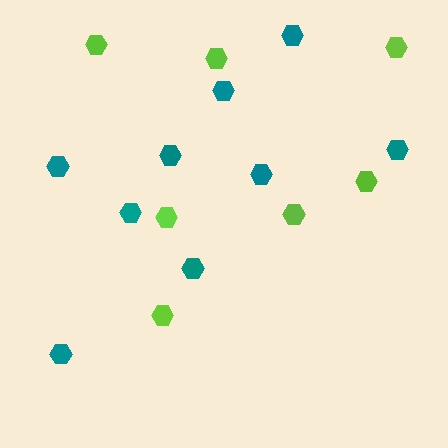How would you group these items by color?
There are 2 groups: one group of lime hexagons (7) and one group of teal hexagons (9).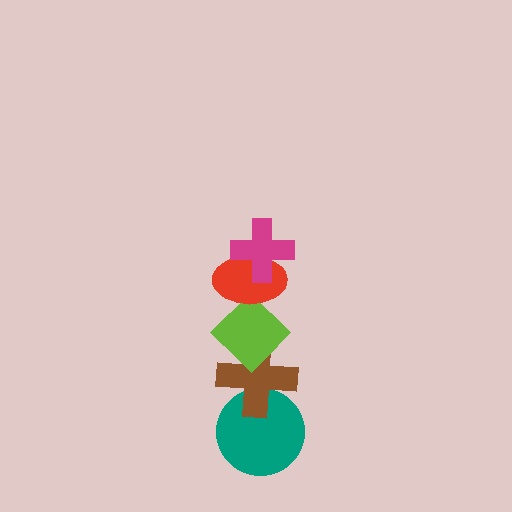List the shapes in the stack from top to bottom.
From top to bottom: the magenta cross, the red ellipse, the lime diamond, the brown cross, the teal circle.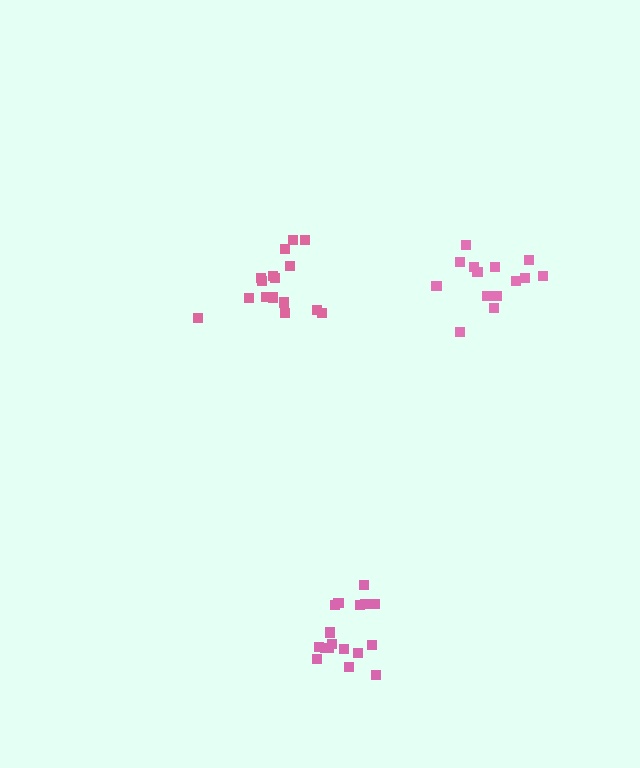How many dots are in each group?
Group 1: 14 dots, Group 2: 17 dots, Group 3: 16 dots (47 total).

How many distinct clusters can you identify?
There are 3 distinct clusters.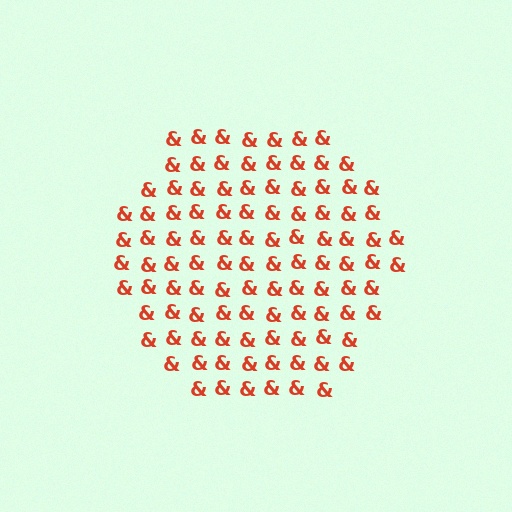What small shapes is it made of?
It is made of small ampersands.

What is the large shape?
The large shape is a hexagon.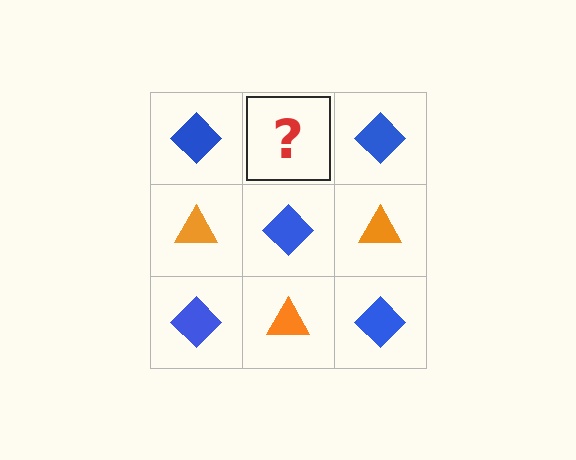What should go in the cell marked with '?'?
The missing cell should contain an orange triangle.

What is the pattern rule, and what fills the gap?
The rule is that it alternates blue diamond and orange triangle in a checkerboard pattern. The gap should be filled with an orange triangle.